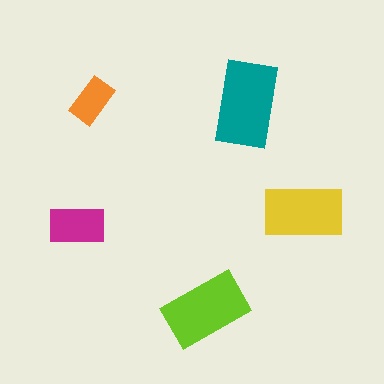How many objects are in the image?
There are 5 objects in the image.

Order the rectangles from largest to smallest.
the teal one, the lime one, the yellow one, the magenta one, the orange one.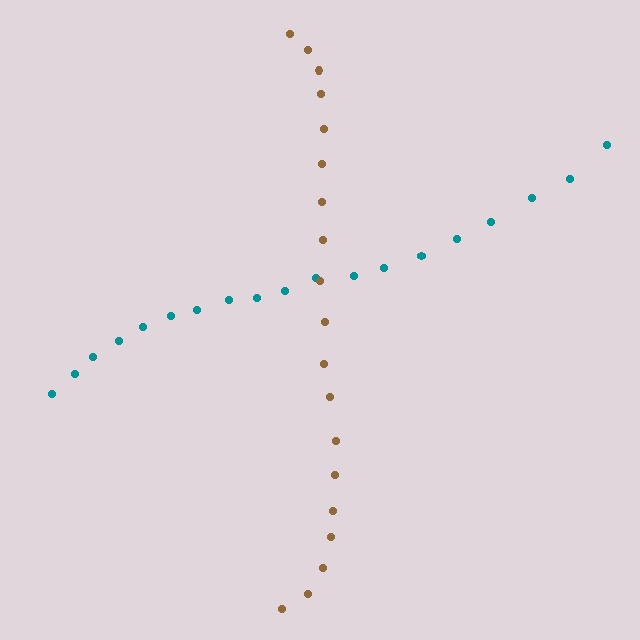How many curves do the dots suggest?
There are 2 distinct paths.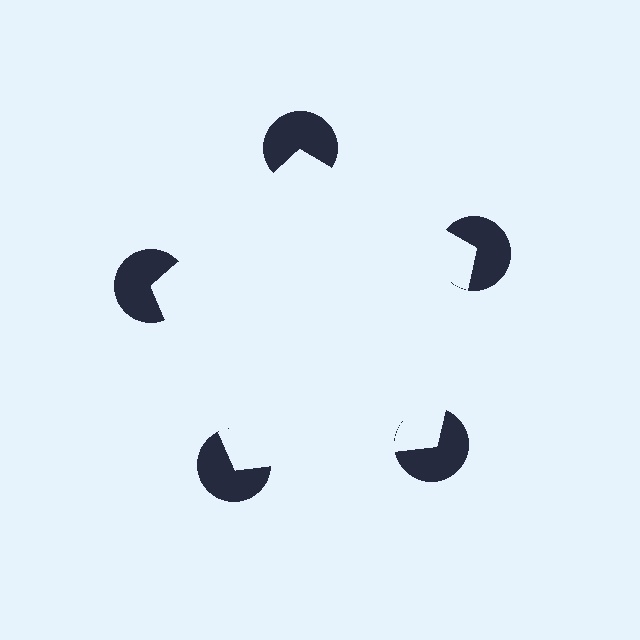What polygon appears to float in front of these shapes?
An illusory pentagon — its edges are inferred from the aligned wedge cuts in the pac-man discs, not physically drawn.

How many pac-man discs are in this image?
There are 5 — one at each vertex of the illusory pentagon.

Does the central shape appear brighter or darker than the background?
It typically appears slightly brighter than the background, even though no actual brightness change is drawn.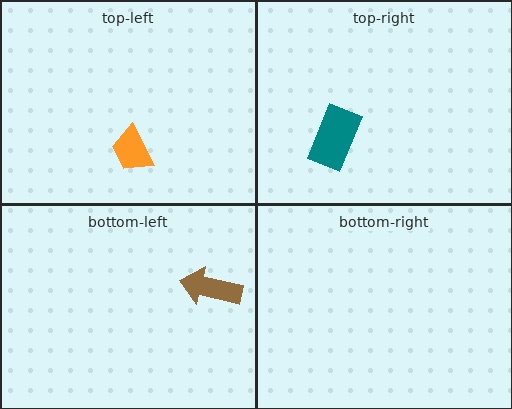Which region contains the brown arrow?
The bottom-left region.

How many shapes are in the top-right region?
1.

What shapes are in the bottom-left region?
The brown arrow.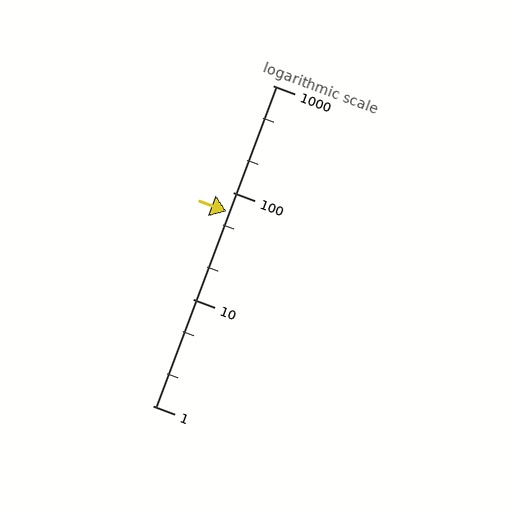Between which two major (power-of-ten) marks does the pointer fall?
The pointer is between 10 and 100.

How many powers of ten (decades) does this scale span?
The scale spans 3 decades, from 1 to 1000.